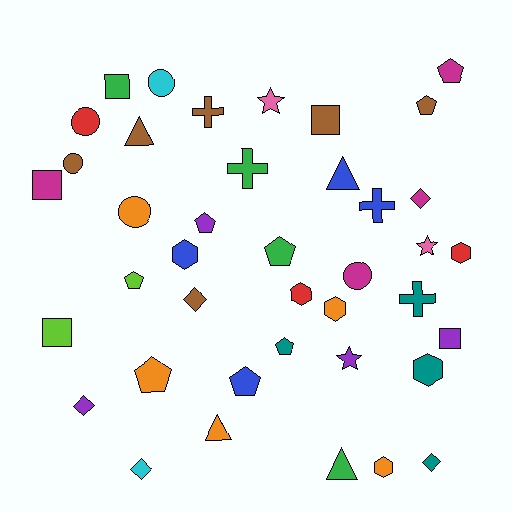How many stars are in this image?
There are 3 stars.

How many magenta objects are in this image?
There are 4 magenta objects.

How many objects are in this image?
There are 40 objects.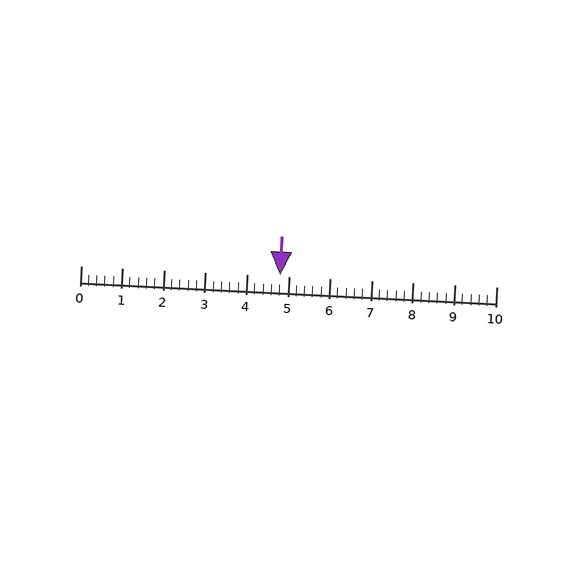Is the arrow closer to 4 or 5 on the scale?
The arrow is closer to 5.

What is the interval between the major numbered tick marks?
The major tick marks are spaced 1 units apart.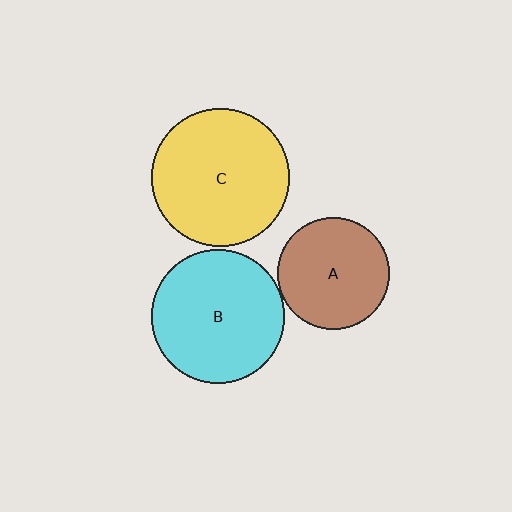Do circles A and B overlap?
Yes.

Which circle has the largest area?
Circle C (yellow).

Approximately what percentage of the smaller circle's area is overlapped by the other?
Approximately 5%.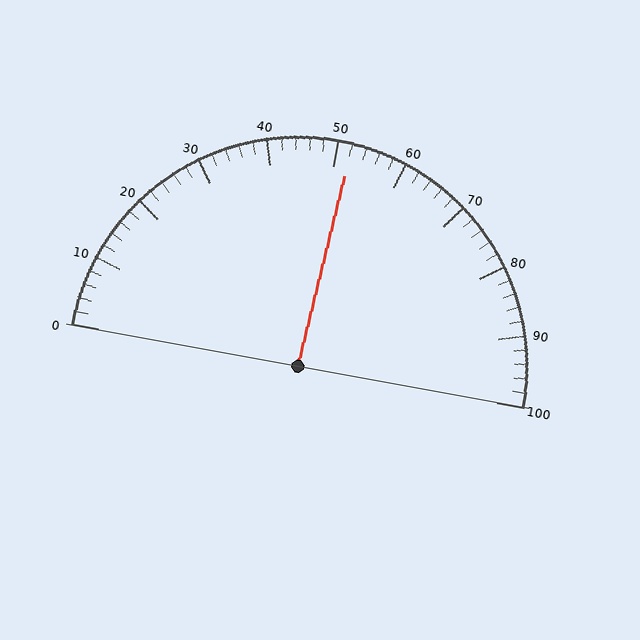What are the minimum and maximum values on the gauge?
The gauge ranges from 0 to 100.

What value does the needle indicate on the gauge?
The needle indicates approximately 52.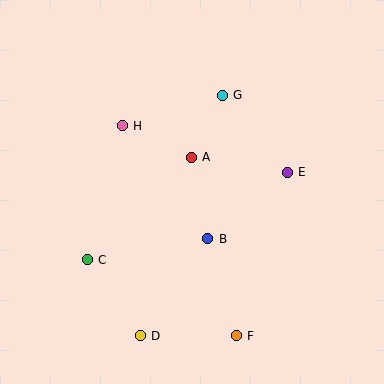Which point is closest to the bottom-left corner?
Point D is closest to the bottom-left corner.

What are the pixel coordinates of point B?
Point B is at (208, 239).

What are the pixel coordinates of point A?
Point A is at (191, 157).